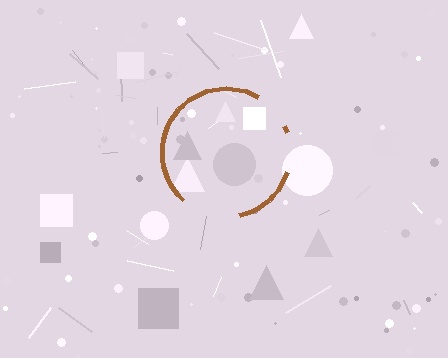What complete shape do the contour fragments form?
The contour fragments form a circle.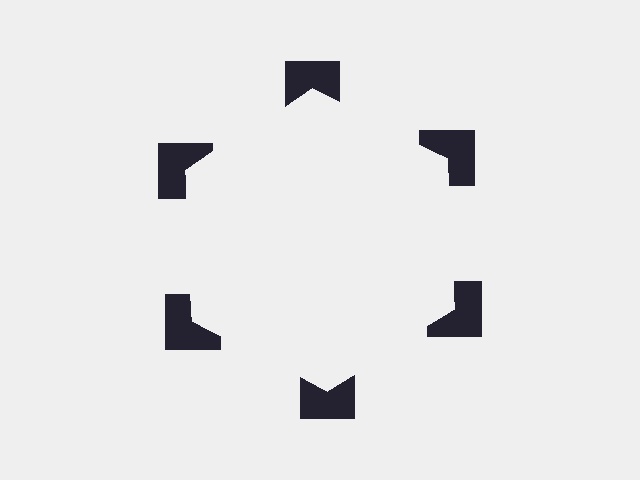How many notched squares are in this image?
There are 6 — one at each vertex of the illusory hexagon.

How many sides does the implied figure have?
6 sides.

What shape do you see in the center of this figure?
An illusory hexagon — its edges are inferred from the aligned wedge cuts in the notched squares, not physically drawn.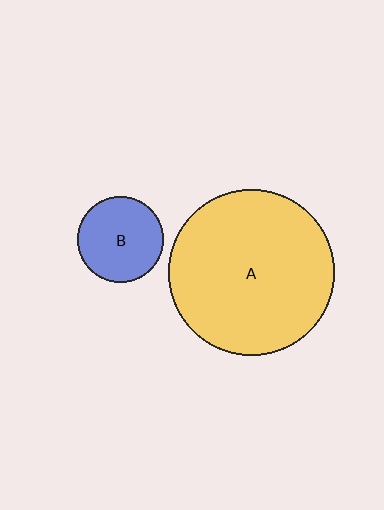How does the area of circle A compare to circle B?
Approximately 3.7 times.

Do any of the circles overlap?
No, none of the circles overlap.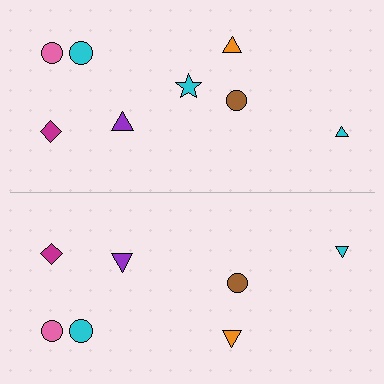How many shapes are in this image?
There are 15 shapes in this image.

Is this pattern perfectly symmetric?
No, the pattern is not perfectly symmetric. A cyan star is missing from the bottom side.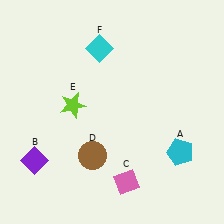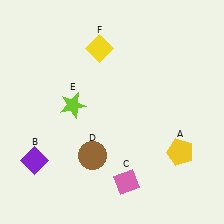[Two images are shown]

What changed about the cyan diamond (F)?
In Image 1, F is cyan. In Image 2, it changed to yellow.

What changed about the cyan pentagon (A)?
In Image 1, A is cyan. In Image 2, it changed to yellow.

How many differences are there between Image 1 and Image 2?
There are 2 differences between the two images.